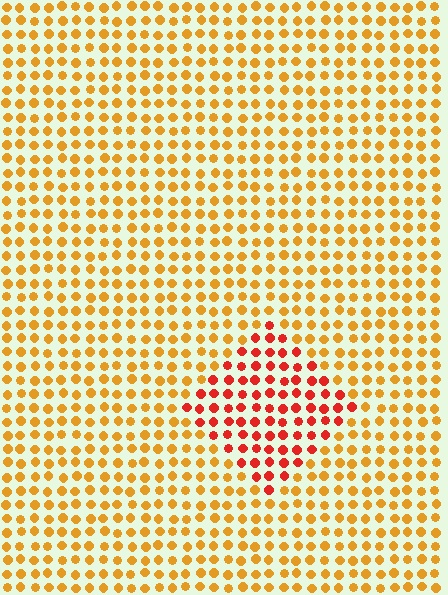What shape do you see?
I see a diamond.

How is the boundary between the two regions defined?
The boundary is defined purely by a slight shift in hue (about 37 degrees). Spacing, size, and orientation are identical on both sides.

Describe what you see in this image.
The image is filled with small orange elements in a uniform arrangement. A diamond-shaped region is visible where the elements are tinted to a slightly different hue, forming a subtle color boundary.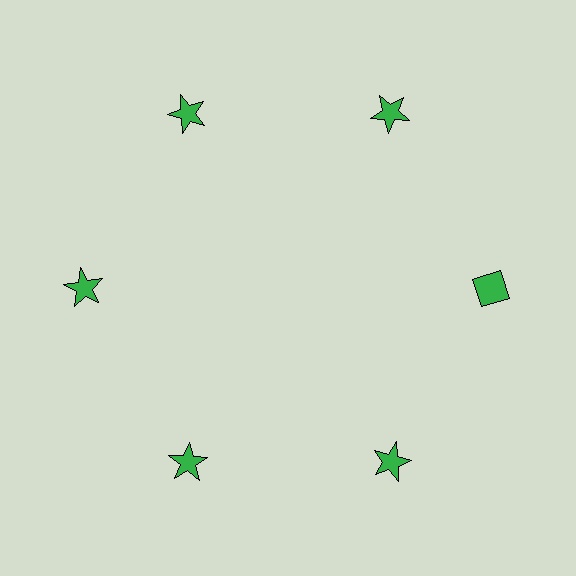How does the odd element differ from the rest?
It has a different shape: diamond instead of star.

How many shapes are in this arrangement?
There are 6 shapes arranged in a ring pattern.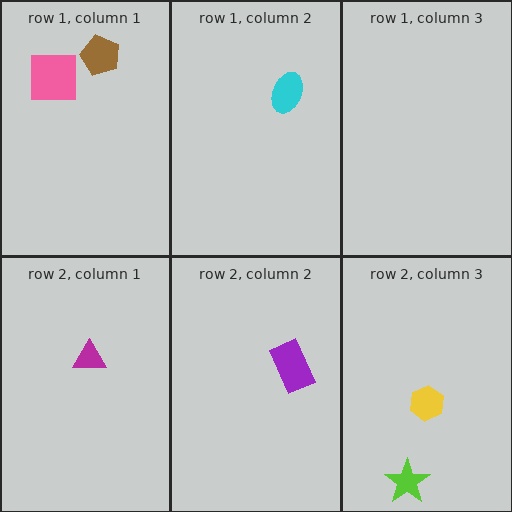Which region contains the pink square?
The row 1, column 1 region.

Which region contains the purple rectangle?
The row 2, column 2 region.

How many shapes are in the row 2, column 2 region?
1.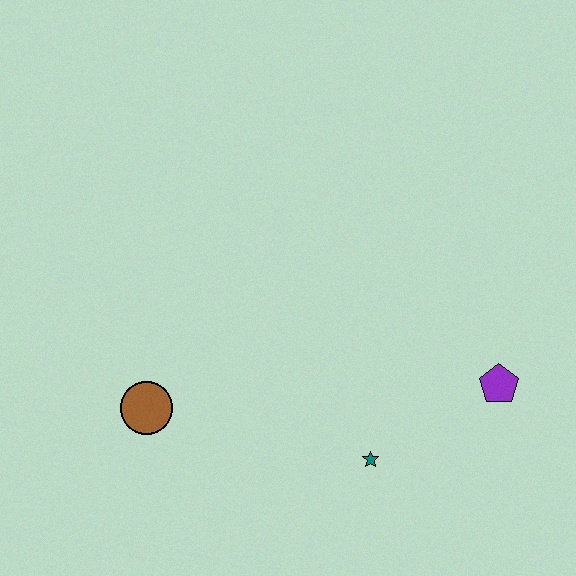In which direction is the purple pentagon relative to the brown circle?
The purple pentagon is to the right of the brown circle.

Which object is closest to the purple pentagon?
The teal star is closest to the purple pentagon.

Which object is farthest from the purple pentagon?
The brown circle is farthest from the purple pentagon.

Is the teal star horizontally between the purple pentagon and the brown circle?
Yes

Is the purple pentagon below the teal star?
No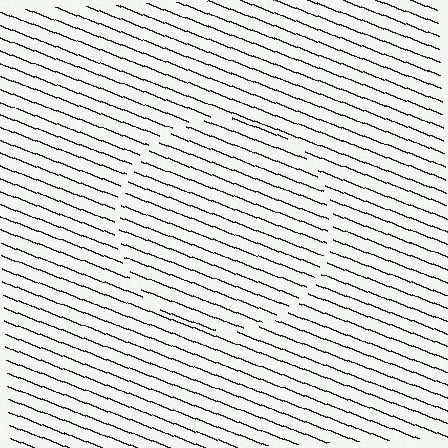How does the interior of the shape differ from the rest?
The interior of the shape contains the same grating, shifted by half a period — the contour is defined by the phase discontinuity where line-ends from the inner and outer gratings abut.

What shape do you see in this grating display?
An illusory circle. The interior of the shape contains the same grating, shifted by half a period — the contour is defined by the phase discontinuity where line-ends from the inner and outer gratings abut.